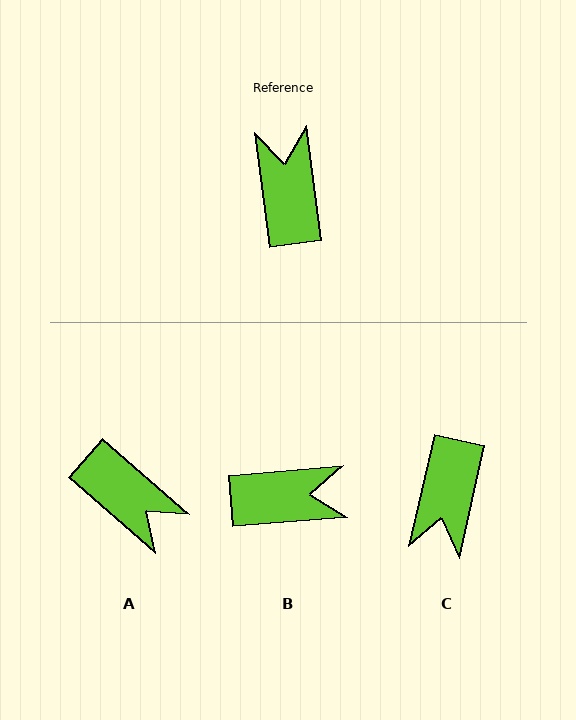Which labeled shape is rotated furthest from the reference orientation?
C, about 160 degrees away.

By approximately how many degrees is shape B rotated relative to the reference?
Approximately 93 degrees clockwise.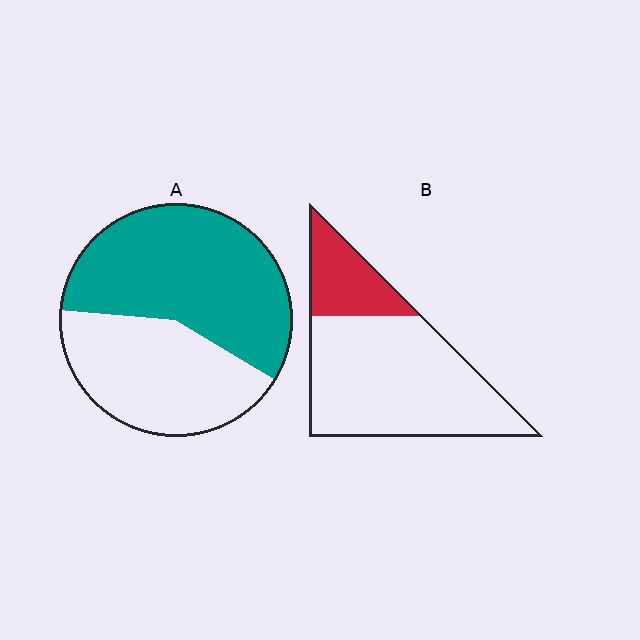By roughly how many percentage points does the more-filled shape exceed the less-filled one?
By roughly 35 percentage points (A over B).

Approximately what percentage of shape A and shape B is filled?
A is approximately 55% and B is approximately 25%.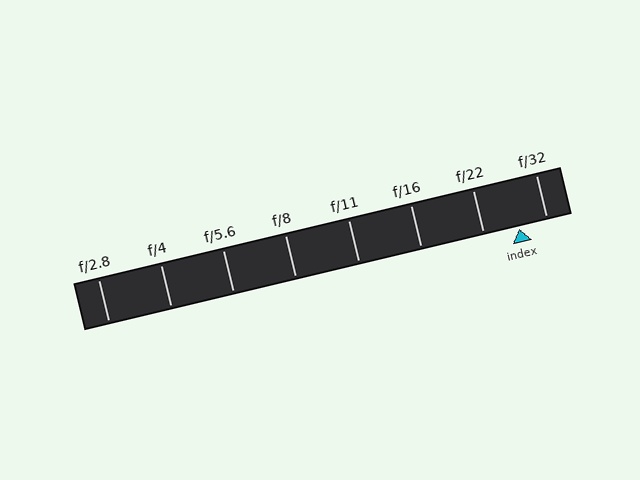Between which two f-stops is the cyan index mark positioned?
The index mark is between f/22 and f/32.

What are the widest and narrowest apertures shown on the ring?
The widest aperture shown is f/2.8 and the narrowest is f/32.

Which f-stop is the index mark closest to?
The index mark is closest to f/32.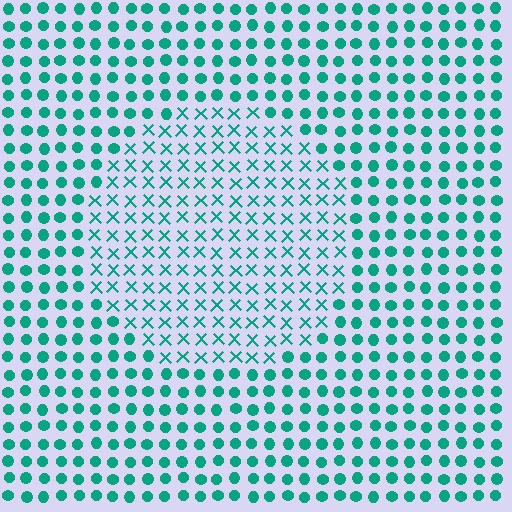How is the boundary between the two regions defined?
The boundary is defined by a change in element shape: X marks inside vs. circles outside. All elements share the same color and spacing.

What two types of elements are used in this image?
The image uses X marks inside the circle region and circles outside it.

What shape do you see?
I see a circle.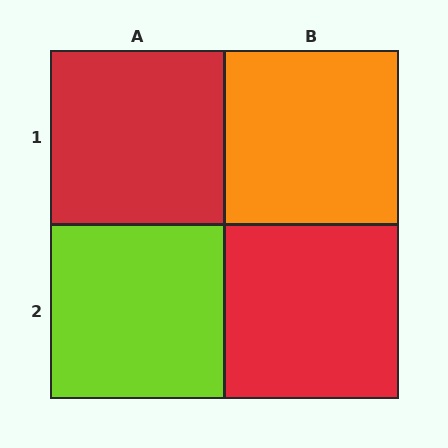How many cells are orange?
1 cell is orange.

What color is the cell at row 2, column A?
Lime.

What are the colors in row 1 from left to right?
Red, orange.